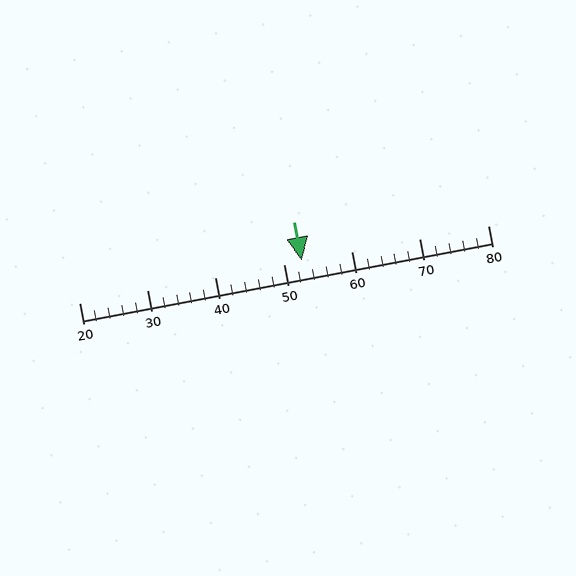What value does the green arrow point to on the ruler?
The green arrow points to approximately 53.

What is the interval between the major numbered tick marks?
The major tick marks are spaced 10 units apart.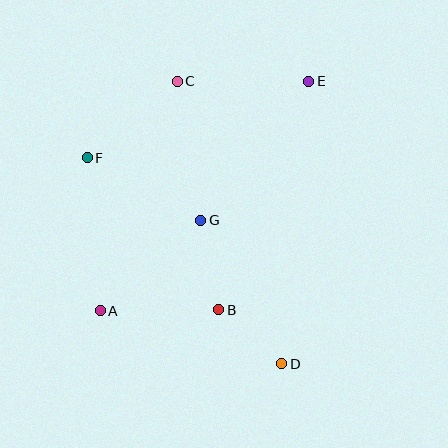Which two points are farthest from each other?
Points A and E are farthest from each other.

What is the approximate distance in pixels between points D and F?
The distance between D and F is approximately 283 pixels.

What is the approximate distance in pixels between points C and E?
The distance between C and E is approximately 132 pixels.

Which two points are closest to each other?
Points B and D are closest to each other.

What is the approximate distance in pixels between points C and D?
The distance between C and D is approximately 301 pixels.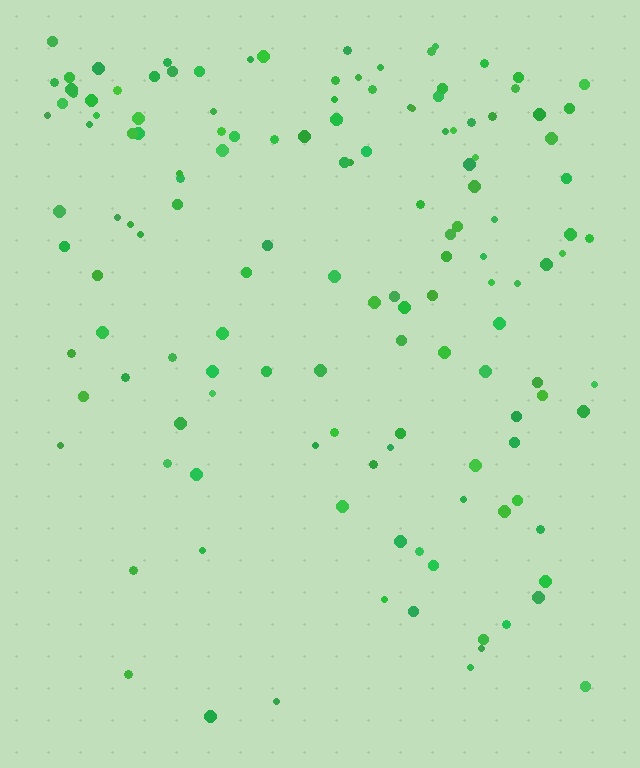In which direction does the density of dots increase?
From bottom to top, with the top side densest.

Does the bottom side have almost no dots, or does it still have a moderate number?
Still a moderate number, just noticeably fewer than the top.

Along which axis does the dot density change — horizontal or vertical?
Vertical.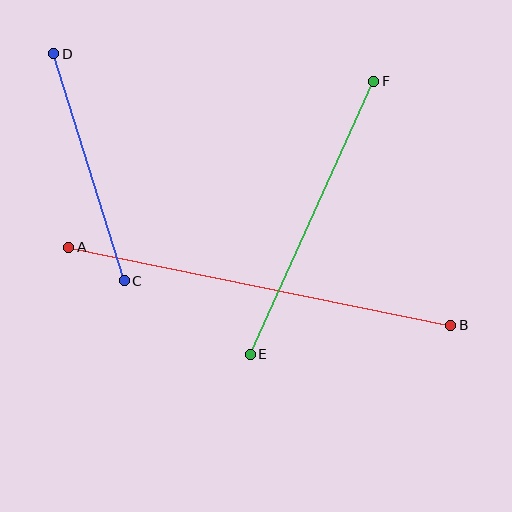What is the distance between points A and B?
The distance is approximately 390 pixels.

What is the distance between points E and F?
The distance is approximately 300 pixels.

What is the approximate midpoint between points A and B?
The midpoint is at approximately (260, 286) pixels.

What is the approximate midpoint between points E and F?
The midpoint is at approximately (312, 218) pixels.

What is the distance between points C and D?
The distance is approximately 237 pixels.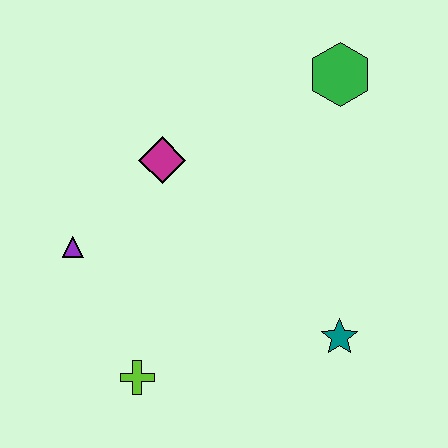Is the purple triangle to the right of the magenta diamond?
No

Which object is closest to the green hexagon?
The magenta diamond is closest to the green hexagon.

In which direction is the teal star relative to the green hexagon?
The teal star is below the green hexagon.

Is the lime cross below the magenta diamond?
Yes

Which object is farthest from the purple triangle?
The green hexagon is farthest from the purple triangle.